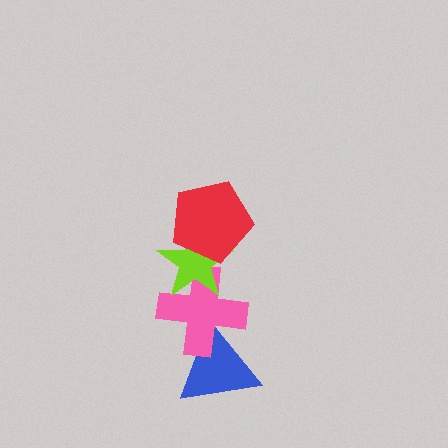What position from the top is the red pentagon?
The red pentagon is 1st from the top.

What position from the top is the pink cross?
The pink cross is 3rd from the top.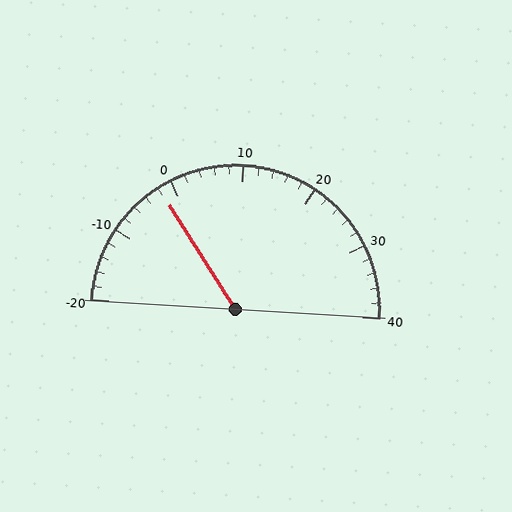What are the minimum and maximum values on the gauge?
The gauge ranges from -20 to 40.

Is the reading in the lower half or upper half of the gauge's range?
The reading is in the lower half of the range (-20 to 40).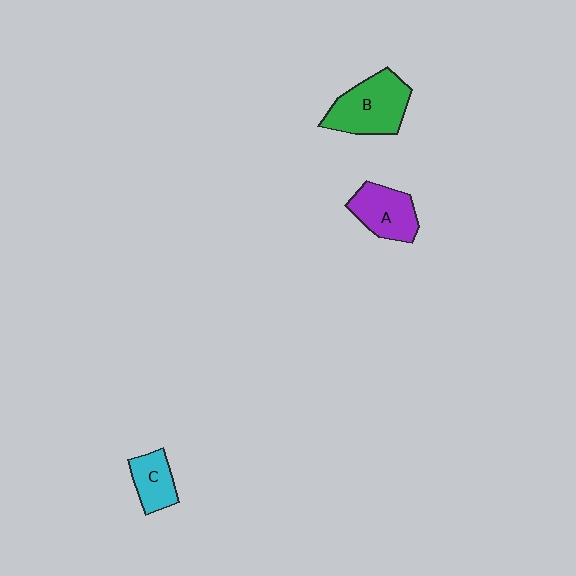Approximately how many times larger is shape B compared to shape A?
Approximately 1.3 times.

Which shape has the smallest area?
Shape C (cyan).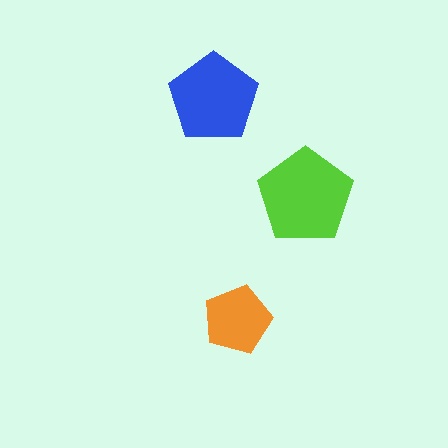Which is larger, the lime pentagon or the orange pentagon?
The lime one.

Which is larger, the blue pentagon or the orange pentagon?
The blue one.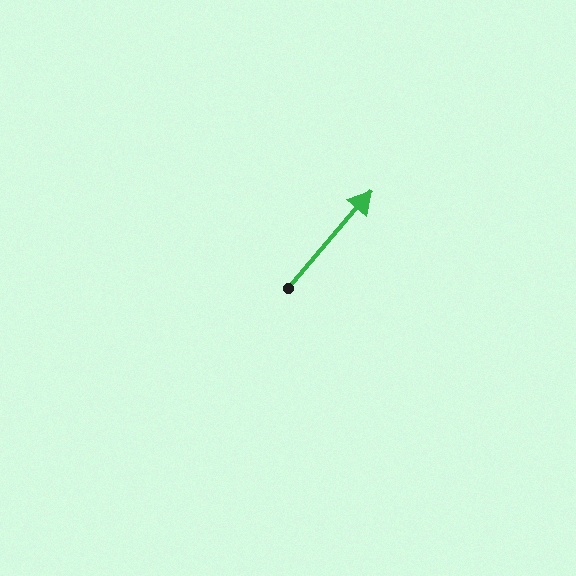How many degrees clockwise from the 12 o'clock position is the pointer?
Approximately 40 degrees.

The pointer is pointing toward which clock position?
Roughly 1 o'clock.